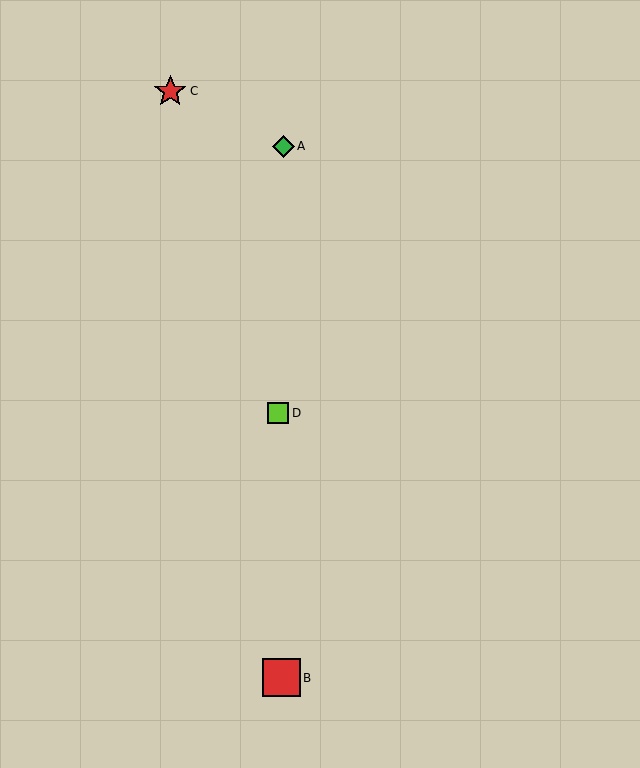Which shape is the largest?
The red square (labeled B) is the largest.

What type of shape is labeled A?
Shape A is a green diamond.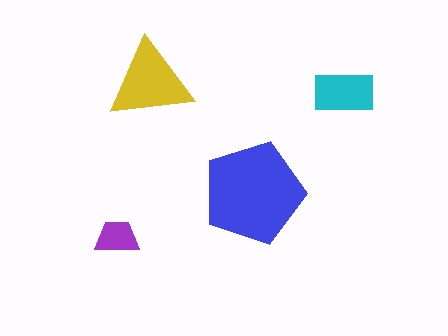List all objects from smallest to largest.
The purple trapezoid, the cyan rectangle, the yellow triangle, the blue pentagon.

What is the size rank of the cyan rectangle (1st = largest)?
3rd.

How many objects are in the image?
There are 4 objects in the image.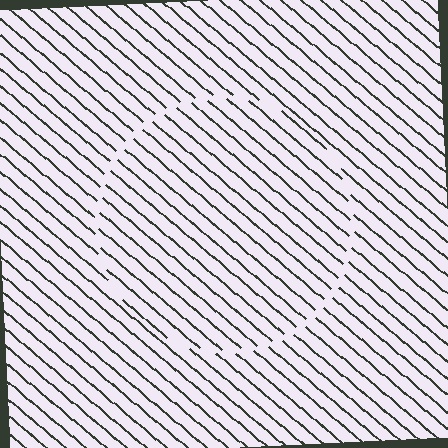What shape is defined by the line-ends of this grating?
An illusory circle. The interior of the shape contains the same grating, shifted by half a period — the contour is defined by the phase discontinuity where line-ends from the inner and outer gratings abut.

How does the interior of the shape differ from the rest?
The interior of the shape contains the same grating, shifted by half a period — the contour is defined by the phase discontinuity where line-ends from the inner and outer gratings abut.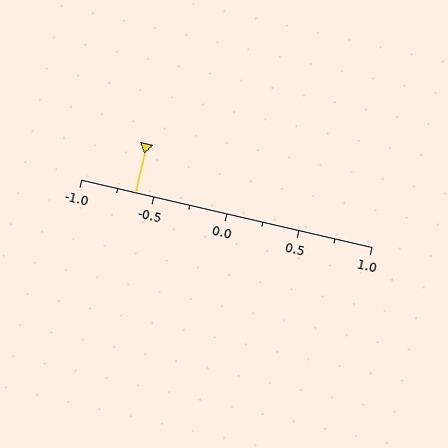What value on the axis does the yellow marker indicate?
The marker indicates approximately -0.62.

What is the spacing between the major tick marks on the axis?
The major ticks are spaced 0.5 apart.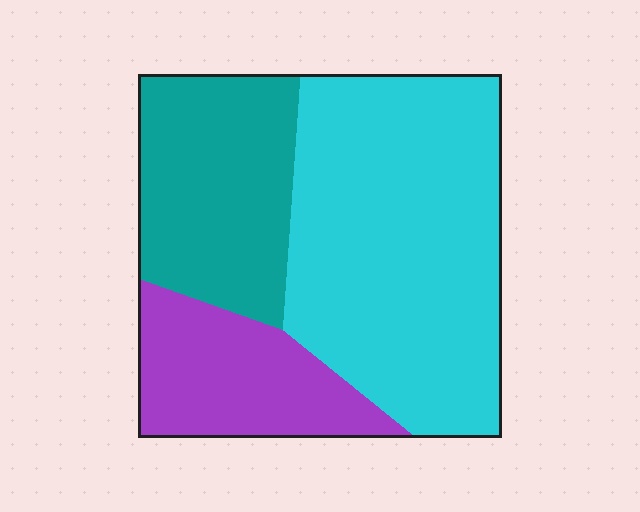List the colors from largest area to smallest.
From largest to smallest: cyan, teal, purple.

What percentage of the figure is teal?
Teal takes up about one quarter (1/4) of the figure.